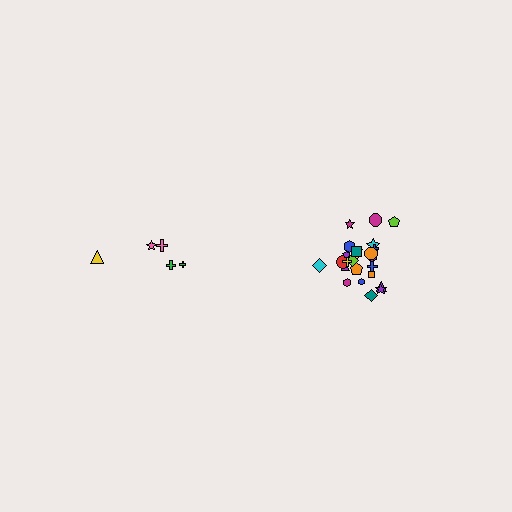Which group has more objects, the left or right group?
The right group.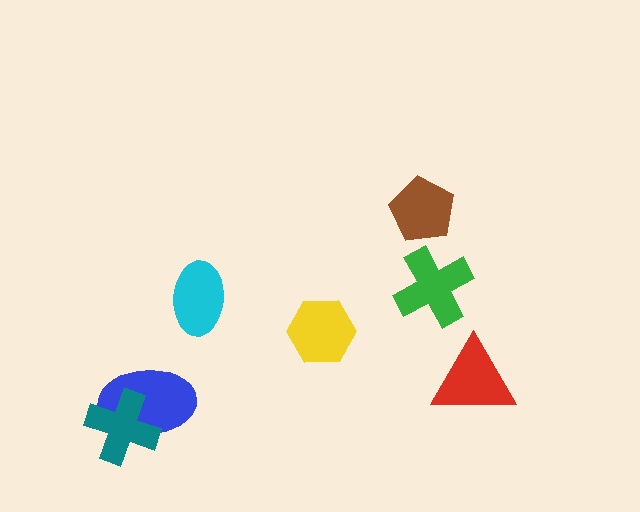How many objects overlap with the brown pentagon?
0 objects overlap with the brown pentagon.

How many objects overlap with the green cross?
0 objects overlap with the green cross.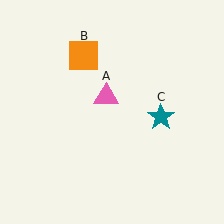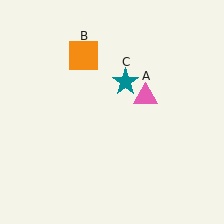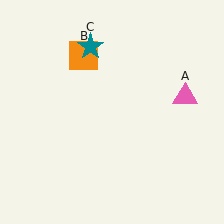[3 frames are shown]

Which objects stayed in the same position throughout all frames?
Orange square (object B) remained stationary.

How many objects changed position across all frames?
2 objects changed position: pink triangle (object A), teal star (object C).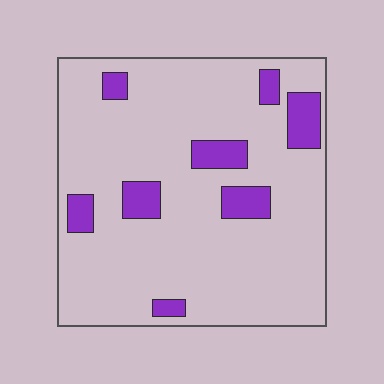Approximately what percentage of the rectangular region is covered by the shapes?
Approximately 15%.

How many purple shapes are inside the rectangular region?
8.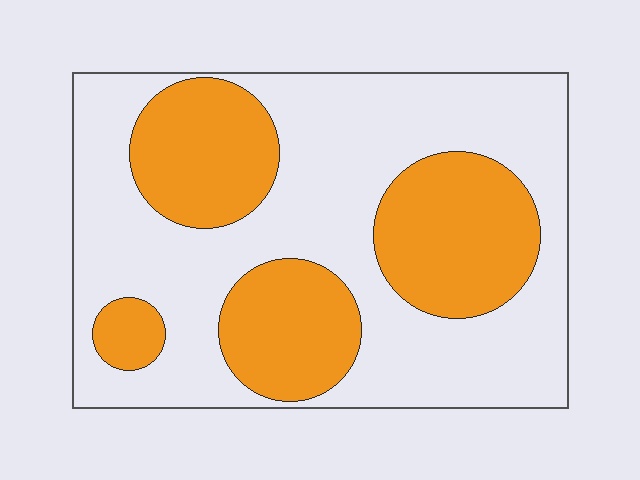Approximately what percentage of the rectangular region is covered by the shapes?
Approximately 35%.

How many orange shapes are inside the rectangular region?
4.